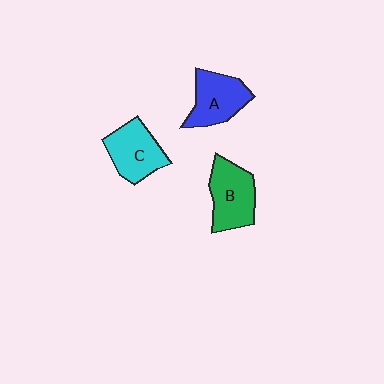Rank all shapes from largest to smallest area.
From largest to smallest: B (green), C (cyan), A (blue).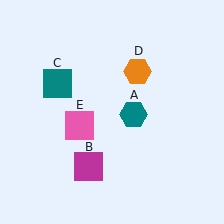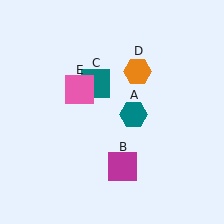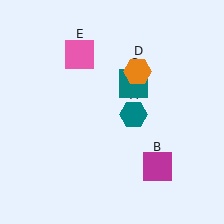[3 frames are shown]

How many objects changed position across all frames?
3 objects changed position: magenta square (object B), teal square (object C), pink square (object E).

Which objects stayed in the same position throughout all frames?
Teal hexagon (object A) and orange hexagon (object D) remained stationary.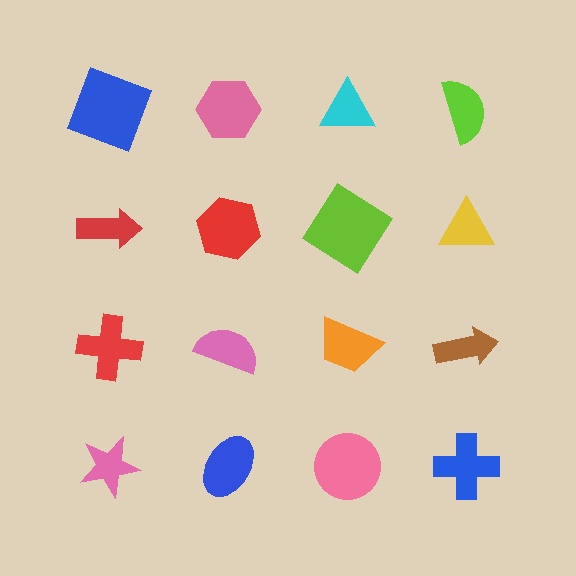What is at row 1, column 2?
A pink hexagon.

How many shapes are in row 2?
4 shapes.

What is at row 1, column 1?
A blue square.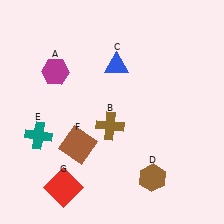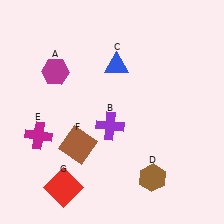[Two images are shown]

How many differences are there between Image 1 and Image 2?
There are 2 differences between the two images.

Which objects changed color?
B changed from brown to purple. E changed from teal to magenta.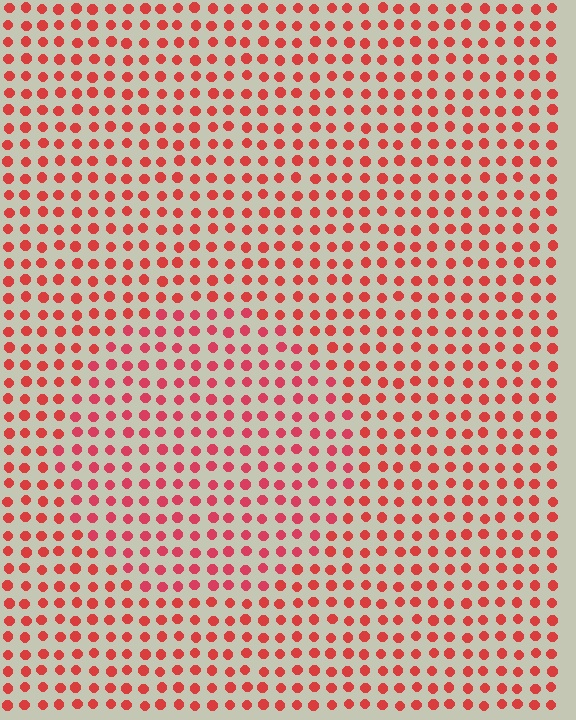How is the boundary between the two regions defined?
The boundary is defined purely by a slight shift in hue (about 13 degrees). Spacing, size, and orientation are identical on both sides.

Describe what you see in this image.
The image is filled with small red elements in a uniform arrangement. A circle-shaped region is visible where the elements are tinted to a slightly different hue, forming a subtle color boundary.